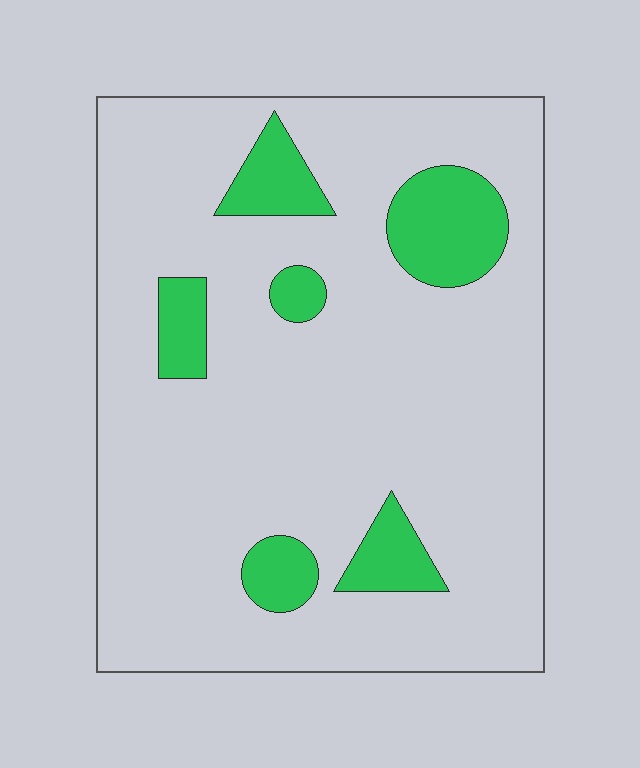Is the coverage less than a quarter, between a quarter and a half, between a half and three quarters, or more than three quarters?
Less than a quarter.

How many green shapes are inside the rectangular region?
6.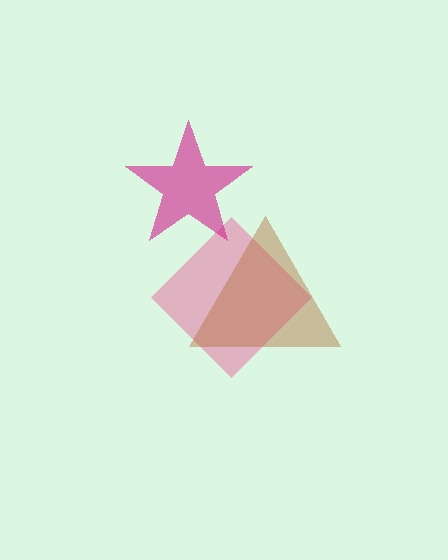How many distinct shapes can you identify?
There are 3 distinct shapes: a pink diamond, a brown triangle, a magenta star.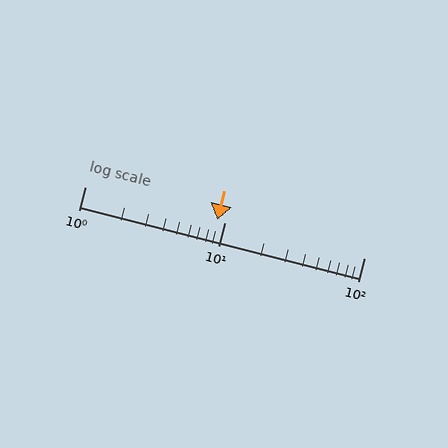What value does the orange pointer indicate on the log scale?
The pointer indicates approximately 8.8.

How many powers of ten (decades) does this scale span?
The scale spans 2 decades, from 1 to 100.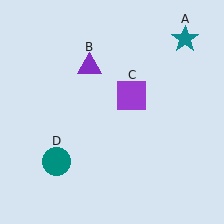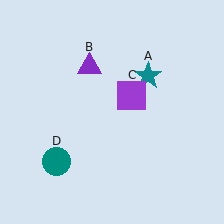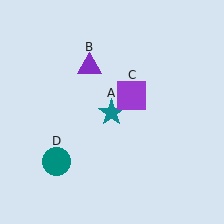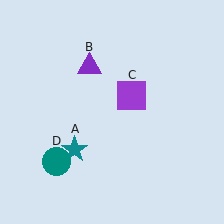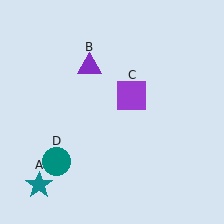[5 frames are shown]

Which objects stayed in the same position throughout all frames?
Purple triangle (object B) and purple square (object C) and teal circle (object D) remained stationary.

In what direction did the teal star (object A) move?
The teal star (object A) moved down and to the left.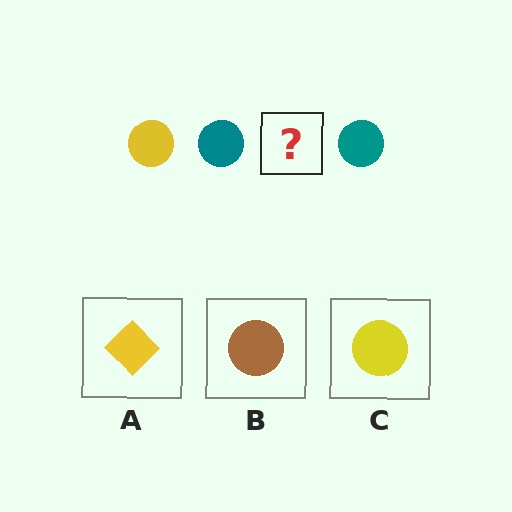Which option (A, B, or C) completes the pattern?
C.